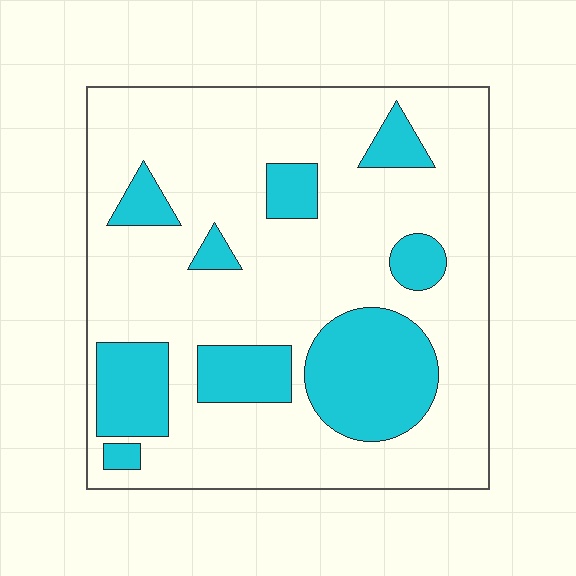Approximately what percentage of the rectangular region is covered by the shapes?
Approximately 25%.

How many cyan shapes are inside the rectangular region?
9.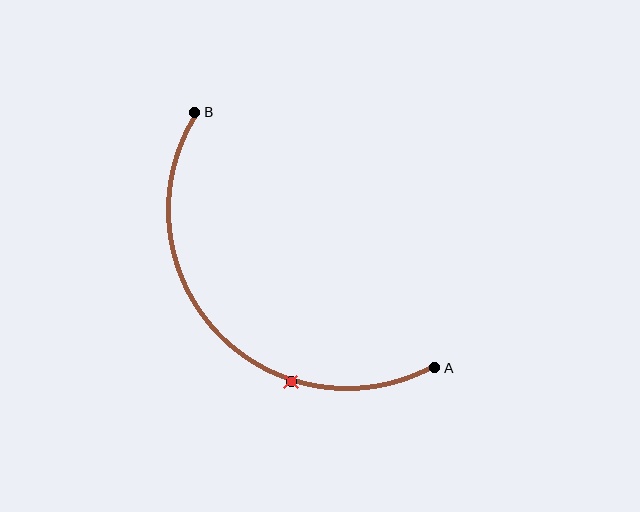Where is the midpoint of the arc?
The arc midpoint is the point on the curve farthest from the straight line joining A and B. It sits below and to the left of that line.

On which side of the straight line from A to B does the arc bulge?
The arc bulges below and to the left of the straight line connecting A and B.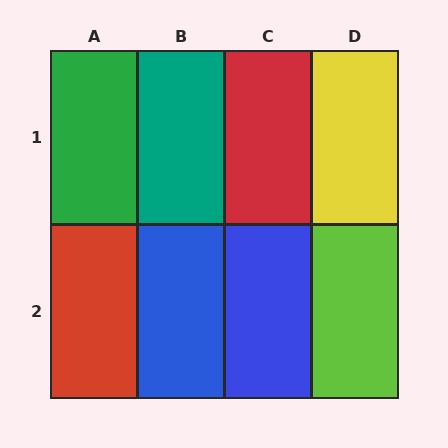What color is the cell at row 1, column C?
Red.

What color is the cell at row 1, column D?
Yellow.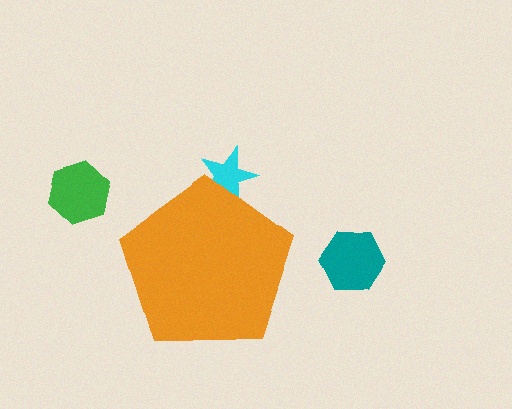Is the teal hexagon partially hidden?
No, the teal hexagon is fully visible.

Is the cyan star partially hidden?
Yes, the cyan star is partially hidden behind the orange pentagon.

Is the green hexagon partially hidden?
No, the green hexagon is fully visible.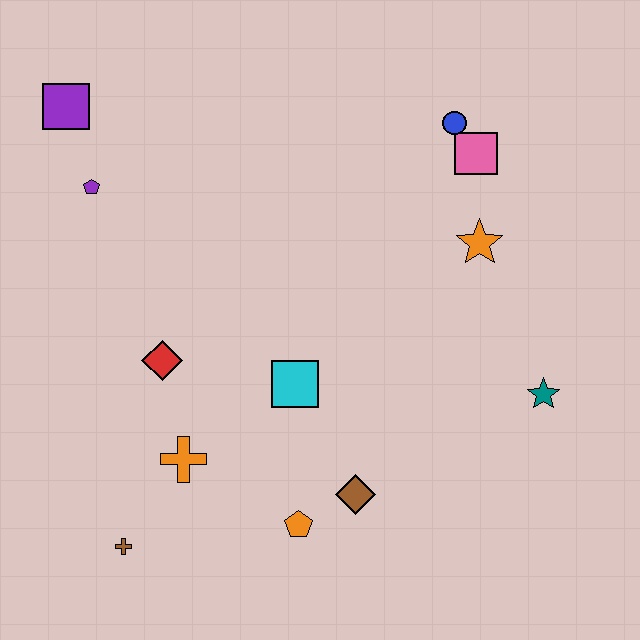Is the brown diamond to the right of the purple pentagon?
Yes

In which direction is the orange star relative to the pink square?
The orange star is below the pink square.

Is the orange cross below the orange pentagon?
No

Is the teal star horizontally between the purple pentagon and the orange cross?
No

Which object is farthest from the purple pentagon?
The teal star is farthest from the purple pentagon.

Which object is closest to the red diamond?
The orange cross is closest to the red diamond.